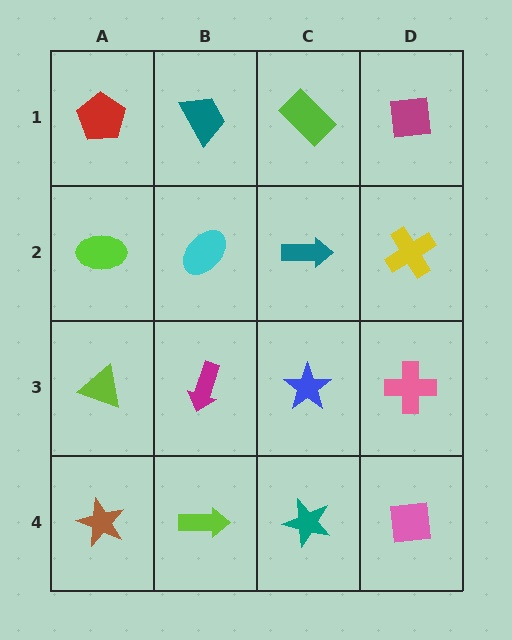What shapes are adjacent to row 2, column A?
A red pentagon (row 1, column A), a lime triangle (row 3, column A), a cyan ellipse (row 2, column B).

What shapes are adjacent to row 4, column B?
A magenta arrow (row 3, column B), a brown star (row 4, column A), a teal star (row 4, column C).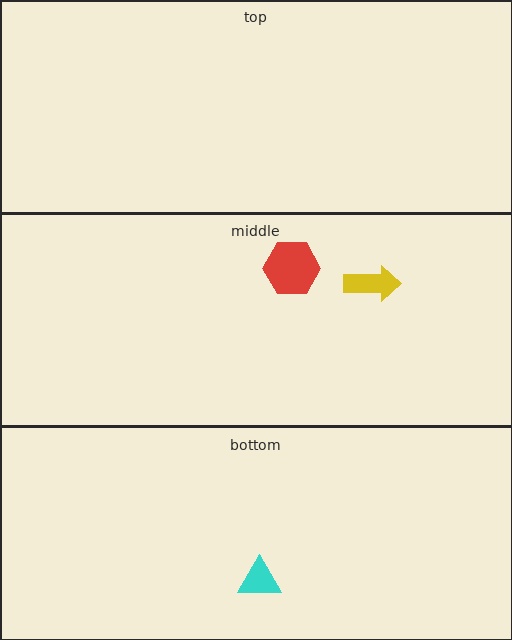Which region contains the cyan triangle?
The bottom region.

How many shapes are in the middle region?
2.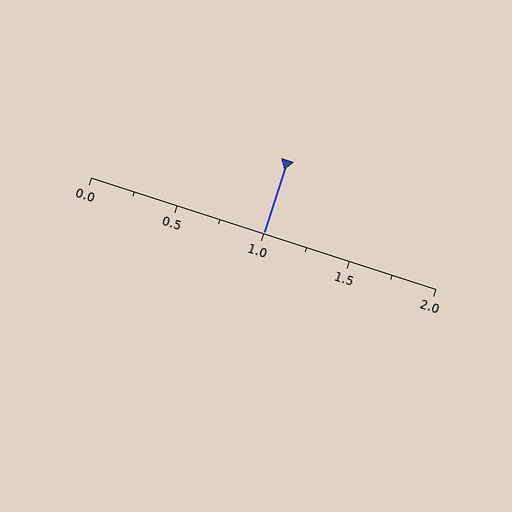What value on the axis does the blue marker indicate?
The marker indicates approximately 1.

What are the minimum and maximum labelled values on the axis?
The axis runs from 0.0 to 2.0.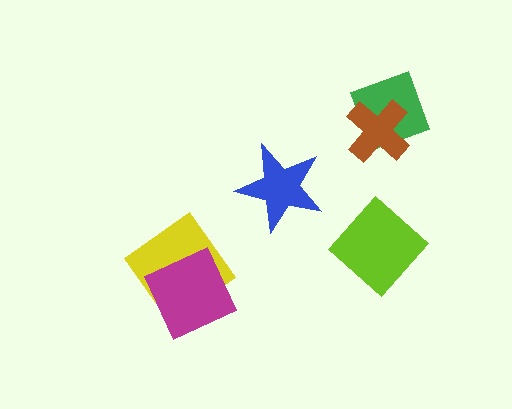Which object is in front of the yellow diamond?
The magenta diamond is in front of the yellow diamond.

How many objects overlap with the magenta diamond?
1 object overlaps with the magenta diamond.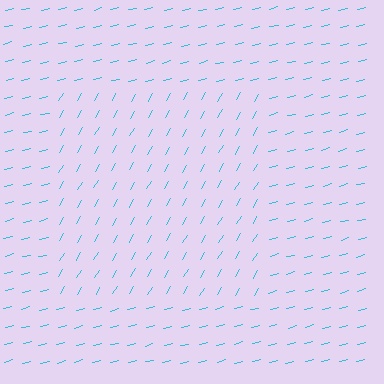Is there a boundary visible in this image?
Yes, there is a texture boundary formed by a change in line orientation.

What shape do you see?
I see a rectangle.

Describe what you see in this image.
The image is filled with small cyan line segments. A rectangle region in the image has lines oriented differently from the surrounding lines, creating a visible texture boundary.